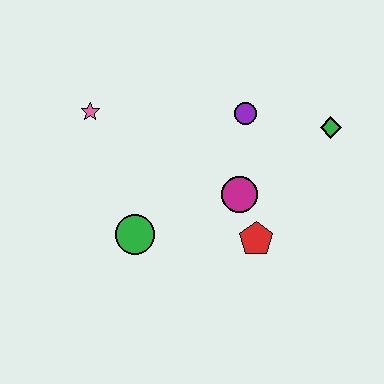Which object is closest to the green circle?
The magenta circle is closest to the green circle.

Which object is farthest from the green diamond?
The pink star is farthest from the green diamond.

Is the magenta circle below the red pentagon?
No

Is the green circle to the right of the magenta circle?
No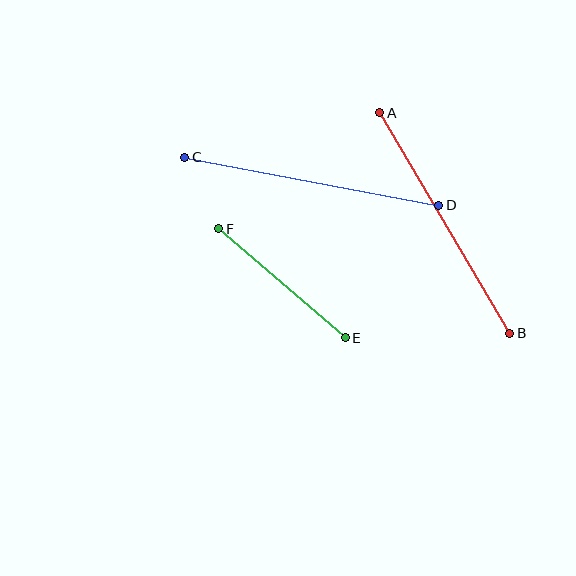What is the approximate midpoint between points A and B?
The midpoint is at approximately (445, 223) pixels.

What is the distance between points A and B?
The distance is approximately 256 pixels.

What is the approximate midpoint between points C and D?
The midpoint is at approximately (312, 181) pixels.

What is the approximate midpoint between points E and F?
The midpoint is at approximately (282, 283) pixels.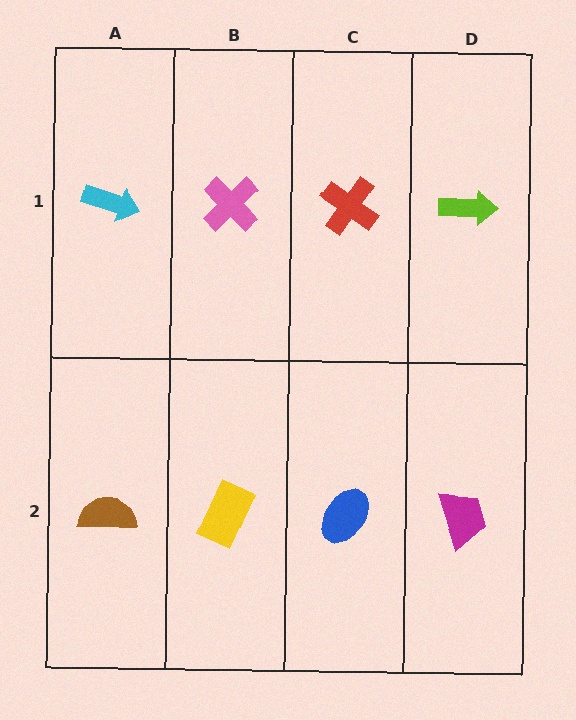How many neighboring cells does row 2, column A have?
2.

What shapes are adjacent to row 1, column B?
A yellow rectangle (row 2, column B), a cyan arrow (row 1, column A), a red cross (row 1, column C).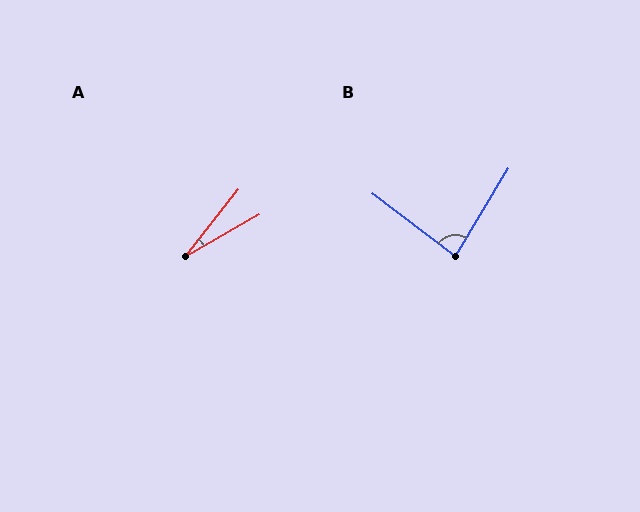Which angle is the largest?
B, at approximately 84 degrees.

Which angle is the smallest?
A, at approximately 22 degrees.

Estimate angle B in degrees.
Approximately 84 degrees.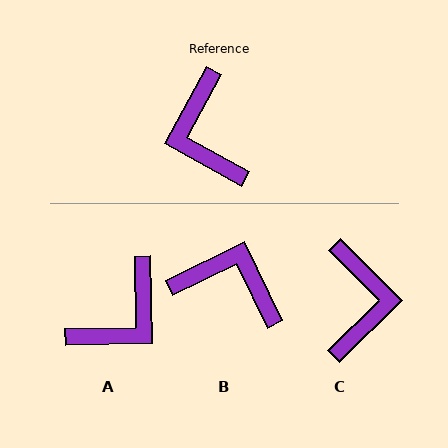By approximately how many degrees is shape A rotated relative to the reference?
Approximately 120 degrees counter-clockwise.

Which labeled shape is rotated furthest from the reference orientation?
C, about 163 degrees away.